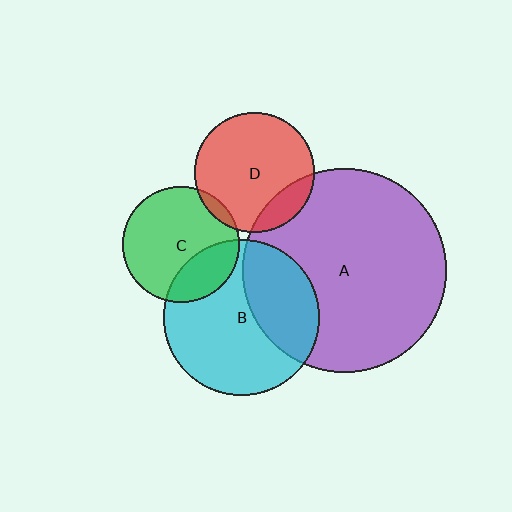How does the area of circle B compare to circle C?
Approximately 1.8 times.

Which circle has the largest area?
Circle A (purple).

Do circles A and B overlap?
Yes.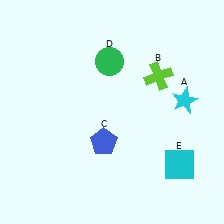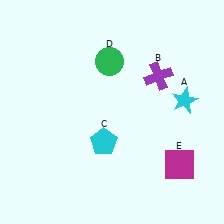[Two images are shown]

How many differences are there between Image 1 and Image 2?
There are 3 differences between the two images.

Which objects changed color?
B changed from lime to purple. C changed from blue to cyan. E changed from cyan to magenta.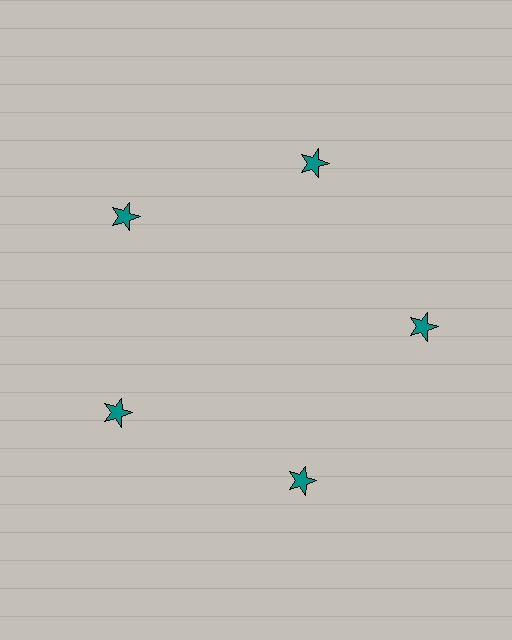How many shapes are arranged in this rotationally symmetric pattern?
There are 5 shapes, arranged in 5 groups of 1.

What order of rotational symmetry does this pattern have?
This pattern has 5-fold rotational symmetry.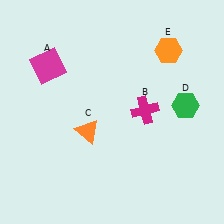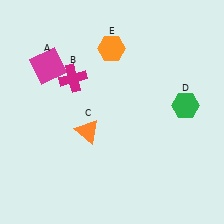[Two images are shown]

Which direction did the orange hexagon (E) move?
The orange hexagon (E) moved left.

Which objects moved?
The objects that moved are: the magenta cross (B), the orange hexagon (E).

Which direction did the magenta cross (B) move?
The magenta cross (B) moved left.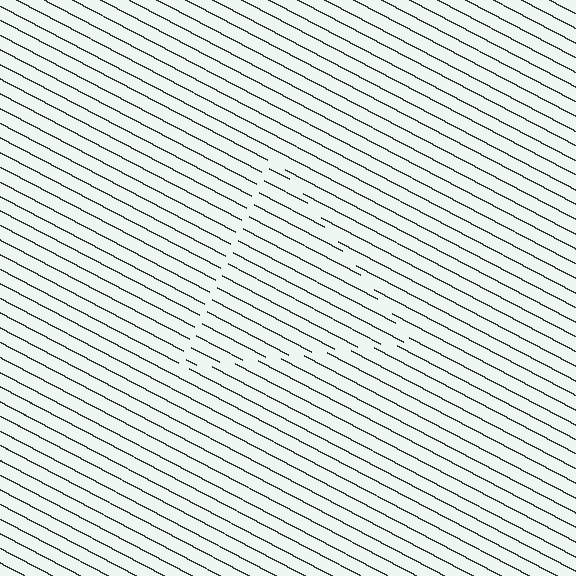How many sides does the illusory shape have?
3 sides — the line-ends trace a triangle.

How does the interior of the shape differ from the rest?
The interior of the shape contains the same grating, shifted by half a period — the contour is defined by the phase discontinuity where line-ends from the inner and outer gratings abut.